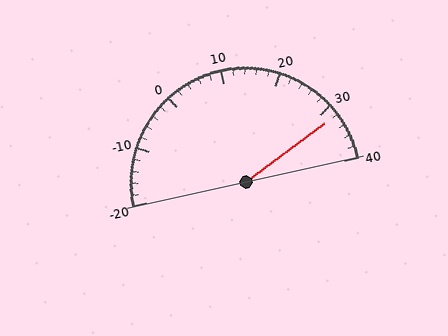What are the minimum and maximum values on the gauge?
The gauge ranges from -20 to 40.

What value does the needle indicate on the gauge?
The needle indicates approximately 32.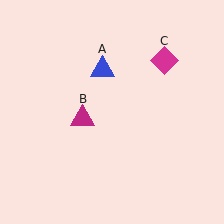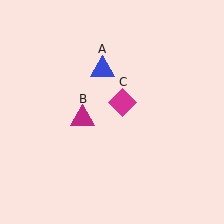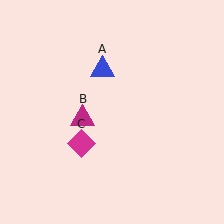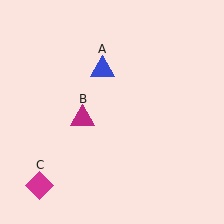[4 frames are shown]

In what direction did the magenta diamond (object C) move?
The magenta diamond (object C) moved down and to the left.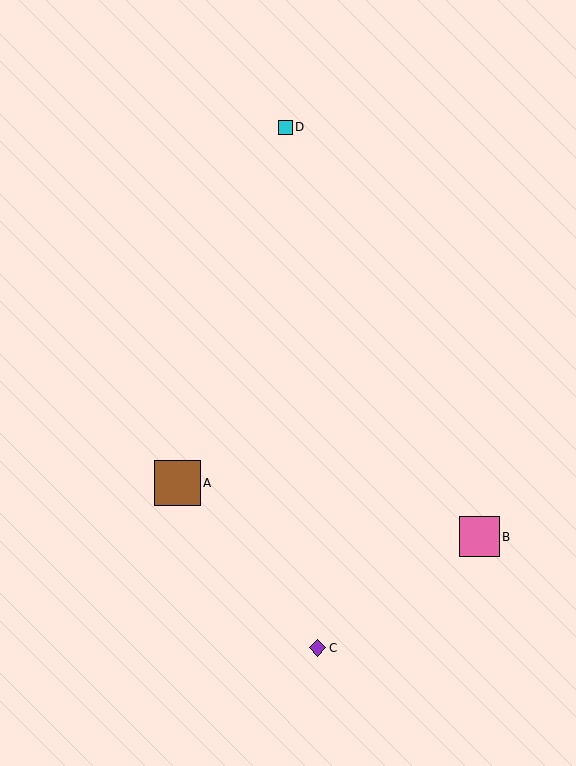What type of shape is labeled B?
Shape B is a pink square.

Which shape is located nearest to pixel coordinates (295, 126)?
The cyan square (labeled D) at (285, 127) is nearest to that location.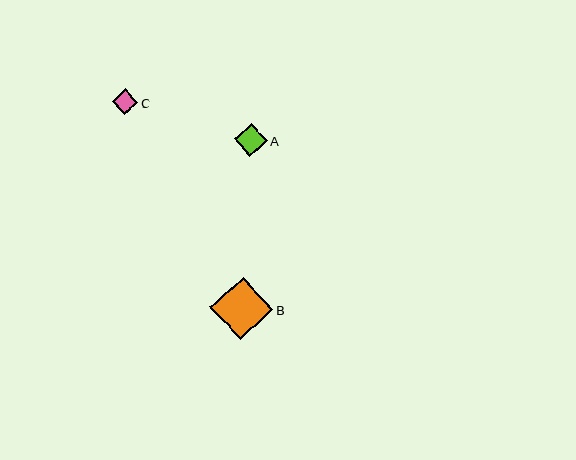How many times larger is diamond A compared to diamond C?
Diamond A is approximately 1.3 times the size of diamond C.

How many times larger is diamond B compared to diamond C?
Diamond B is approximately 2.4 times the size of diamond C.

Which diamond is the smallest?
Diamond C is the smallest with a size of approximately 26 pixels.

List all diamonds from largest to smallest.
From largest to smallest: B, A, C.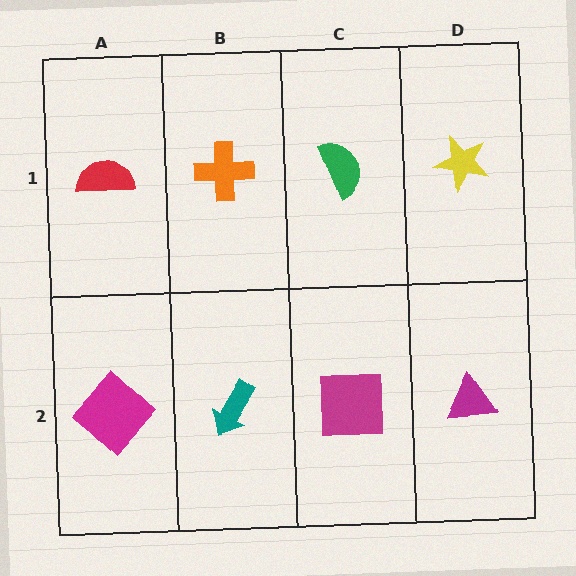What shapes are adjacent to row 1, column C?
A magenta square (row 2, column C), an orange cross (row 1, column B), a yellow star (row 1, column D).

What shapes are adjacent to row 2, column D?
A yellow star (row 1, column D), a magenta square (row 2, column C).